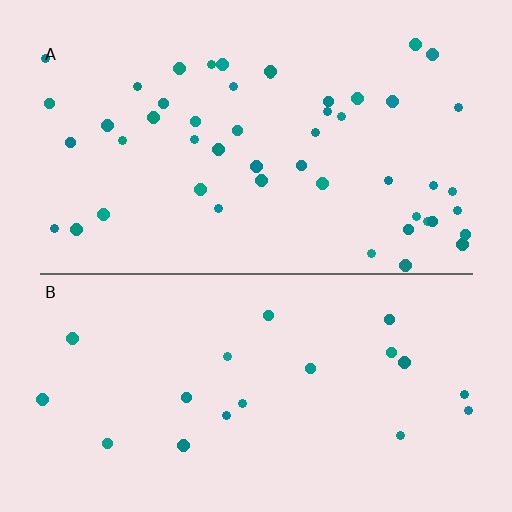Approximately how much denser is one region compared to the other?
Approximately 2.5× — region A over region B.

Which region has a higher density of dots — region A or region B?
A (the top).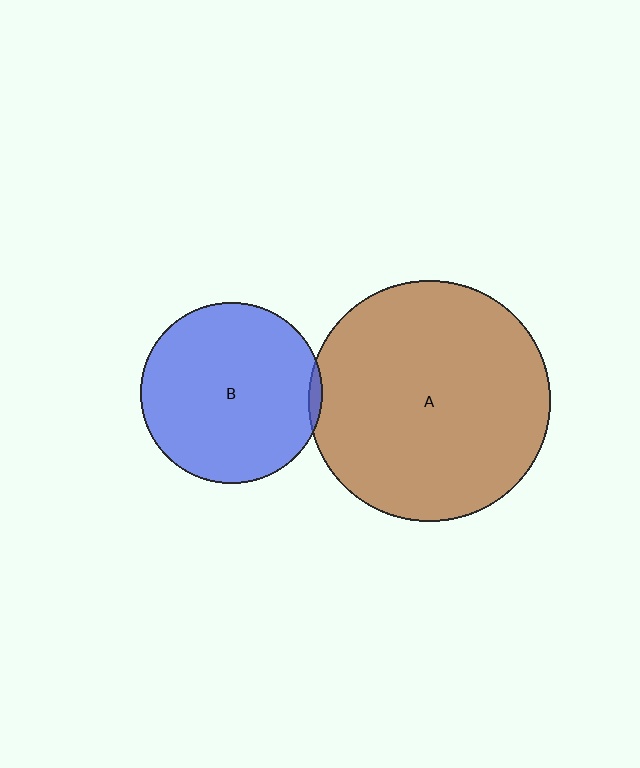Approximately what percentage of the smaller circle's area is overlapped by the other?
Approximately 5%.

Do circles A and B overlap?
Yes.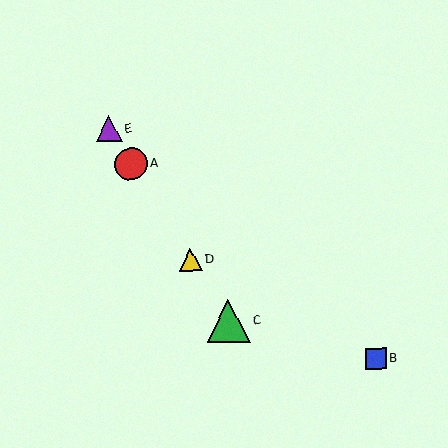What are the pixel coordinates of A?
Object A is at (131, 164).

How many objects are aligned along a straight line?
4 objects (A, C, D, E) are aligned along a straight line.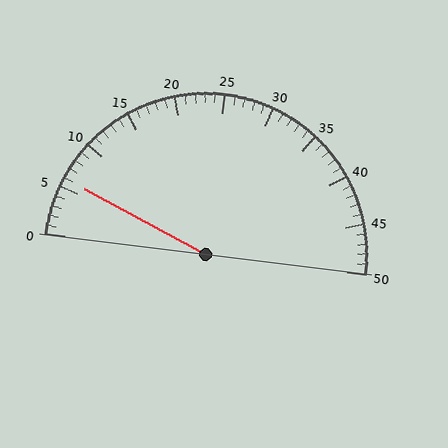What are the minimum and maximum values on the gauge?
The gauge ranges from 0 to 50.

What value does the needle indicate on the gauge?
The needle indicates approximately 6.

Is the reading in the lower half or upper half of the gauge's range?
The reading is in the lower half of the range (0 to 50).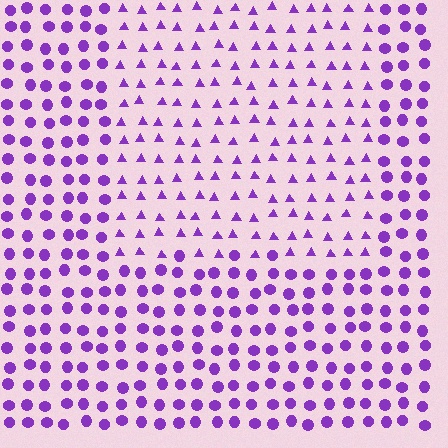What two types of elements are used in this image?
The image uses triangles inside the rectangle region and circles outside it.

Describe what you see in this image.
The image is filled with small purple elements arranged in a uniform grid. A rectangle-shaped region contains triangles, while the surrounding area contains circles. The boundary is defined purely by the change in element shape.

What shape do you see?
I see a rectangle.